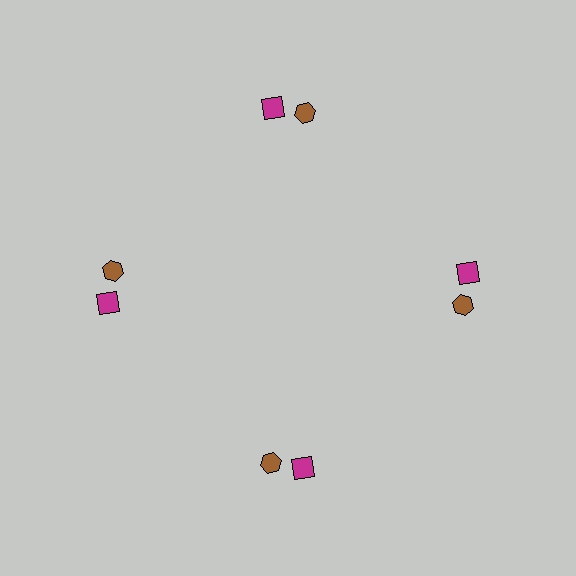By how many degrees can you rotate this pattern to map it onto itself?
The pattern maps onto itself every 90 degrees of rotation.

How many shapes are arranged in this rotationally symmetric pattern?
There are 8 shapes, arranged in 4 groups of 2.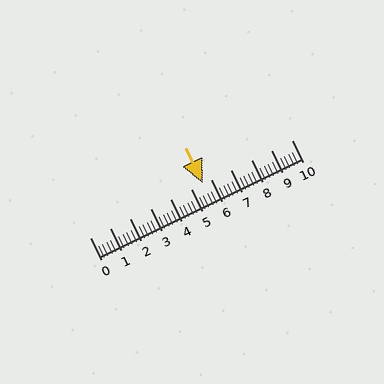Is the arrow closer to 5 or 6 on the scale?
The arrow is closer to 6.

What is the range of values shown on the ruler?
The ruler shows values from 0 to 10.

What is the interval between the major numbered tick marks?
The major tick marks are spaced 1 units apart.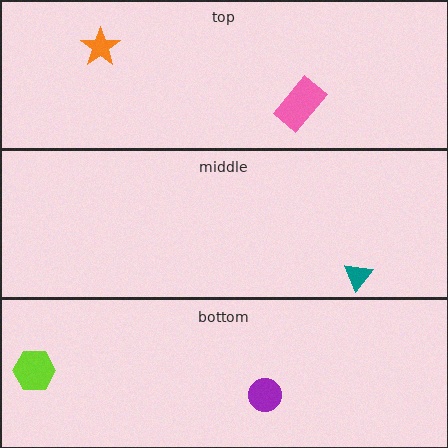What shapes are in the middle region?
The teal triangle.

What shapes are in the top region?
The orange star, the pink rectangle.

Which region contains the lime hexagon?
The bottom region.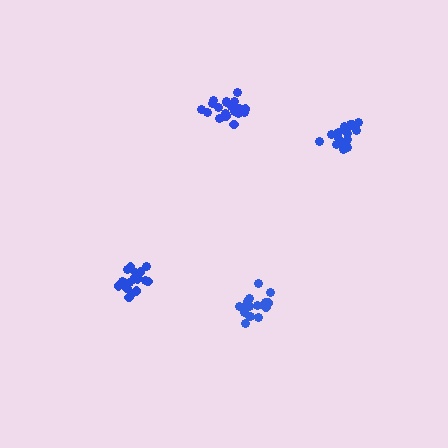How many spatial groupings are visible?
There are 4 spatial groupings.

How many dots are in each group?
Group 1: 21 dots, Group 2: 20 dots, Group 3: 18 dots, Group 4: 17 dots (76 total).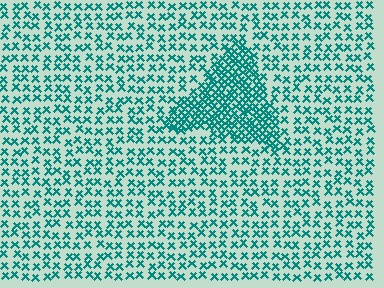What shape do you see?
I see a triangle.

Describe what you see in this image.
The image contains small teal elements arranged at two different densities. A triangle-shaped region is visible where the elements are more densely packed than the surrounding area.